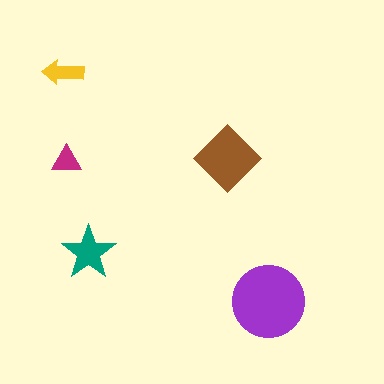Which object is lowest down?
The purple circle is bottommost.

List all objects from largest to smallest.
The purple circle, the brown diamond, the teal star, the yellow arrow, the magenta triangle.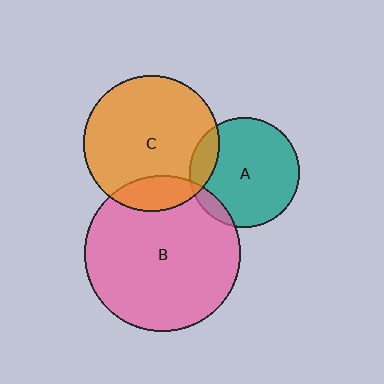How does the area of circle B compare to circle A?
Approximately 2.0 times.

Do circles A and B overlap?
Yes.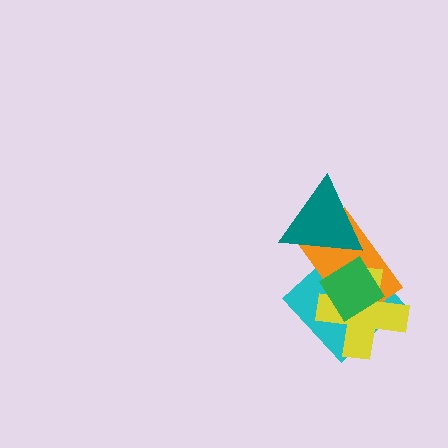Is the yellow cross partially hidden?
Yes, it is partially covered by another shape.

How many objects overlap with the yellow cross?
3 objects overlap with the yellow cross.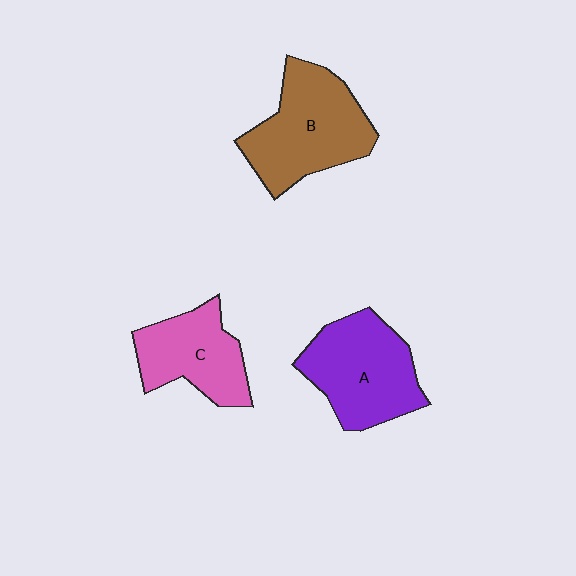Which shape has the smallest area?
Shape C (pink).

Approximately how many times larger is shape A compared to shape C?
Approximately 1.3 times.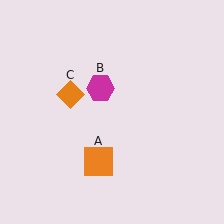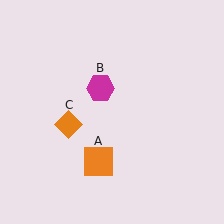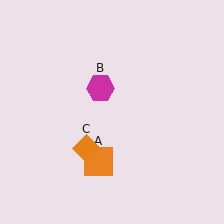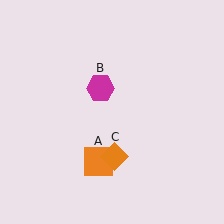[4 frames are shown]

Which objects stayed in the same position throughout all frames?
Orange square (object A) and magenta hexagon (object B) remained stationary.